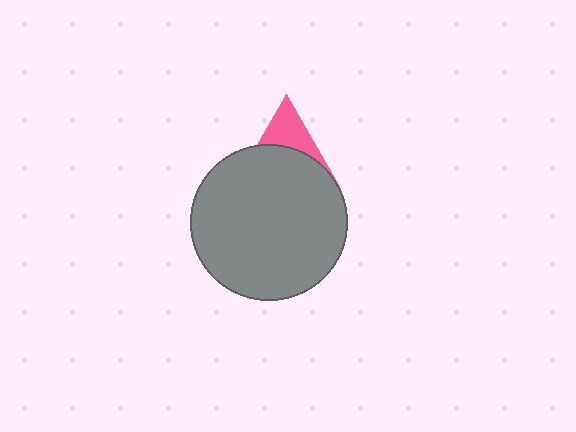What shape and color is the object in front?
The object in front is a gray circle.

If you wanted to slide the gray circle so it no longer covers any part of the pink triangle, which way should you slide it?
Slide it down — that is the most direct way to separate the two shapes.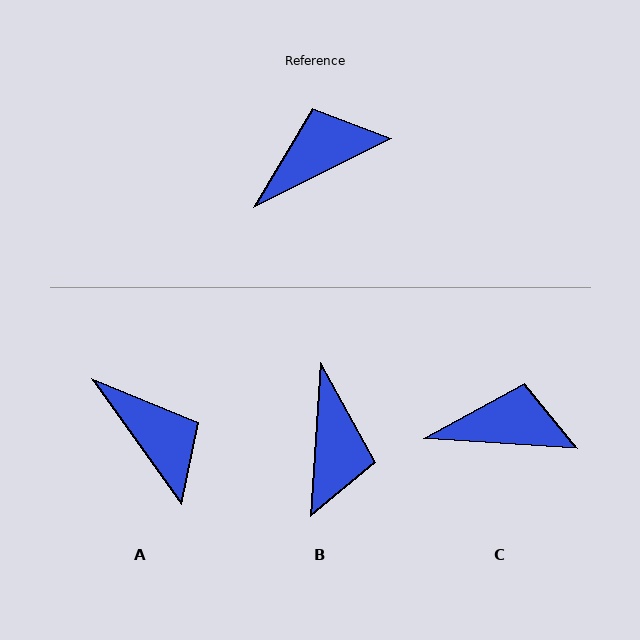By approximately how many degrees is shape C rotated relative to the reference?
Approximately 30 degrees clockwise.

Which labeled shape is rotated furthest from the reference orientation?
B, about 120 degrees away.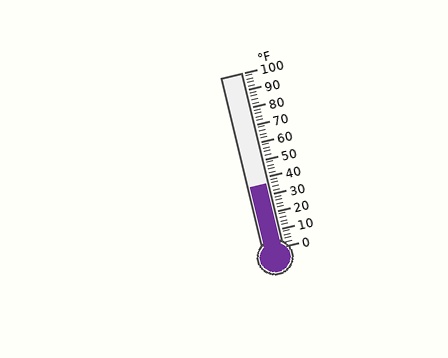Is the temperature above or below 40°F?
The temperature is below 40°F.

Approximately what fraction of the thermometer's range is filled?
The thermometer is filled to approximately 35% of its range.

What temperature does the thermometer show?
The thermometer shows approximately 36°F.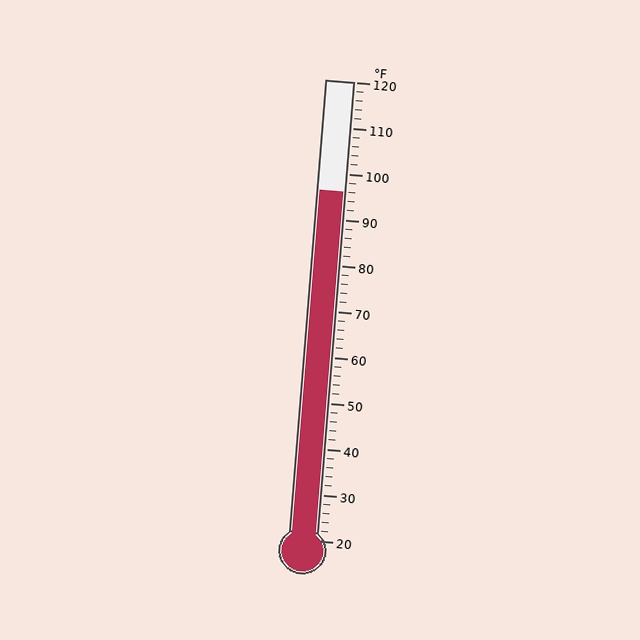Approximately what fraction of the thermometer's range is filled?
The thermometer is filled to approximately 75% of its range.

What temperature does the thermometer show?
The thermometer shows approximately 96°F.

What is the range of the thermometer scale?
The thermometer scale ranges from 20°F to 120°F.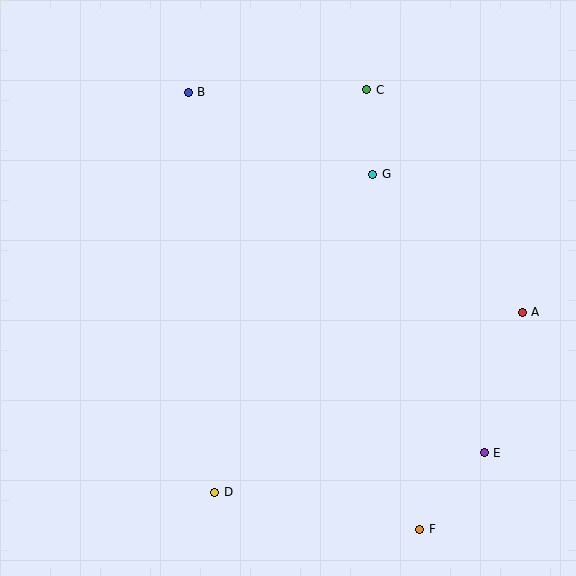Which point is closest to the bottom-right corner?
Point E is closest to the bottom-right corner.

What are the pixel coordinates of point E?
Point E is at (484, 453).